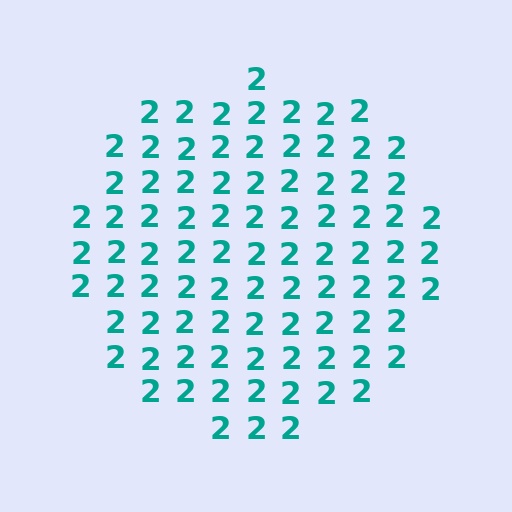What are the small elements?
The small elements are digit 2's.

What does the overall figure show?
The overall figure shows a circle.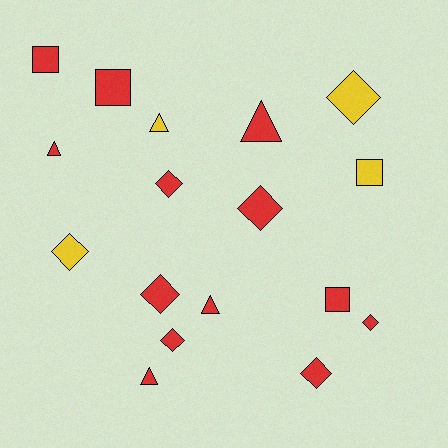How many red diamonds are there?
There are 6 red diamonds.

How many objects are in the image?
There are 17 objects.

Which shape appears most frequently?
Diamond, with 8 objects.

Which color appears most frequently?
Red, with 13 objects.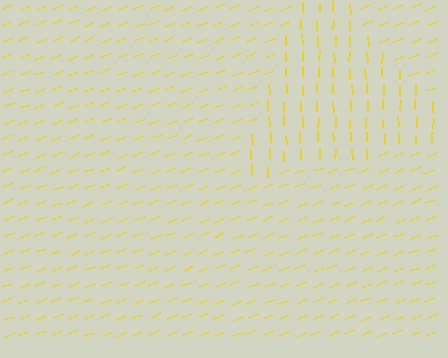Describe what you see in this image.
The image is filled with small yellow line segments. A triangle region in the image has lines oriented differently from the surrounding lines, creating a visible texture boundary.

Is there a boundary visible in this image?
Yes, there is a texture boundary formed by a change in line orientation.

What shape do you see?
I see a triangle.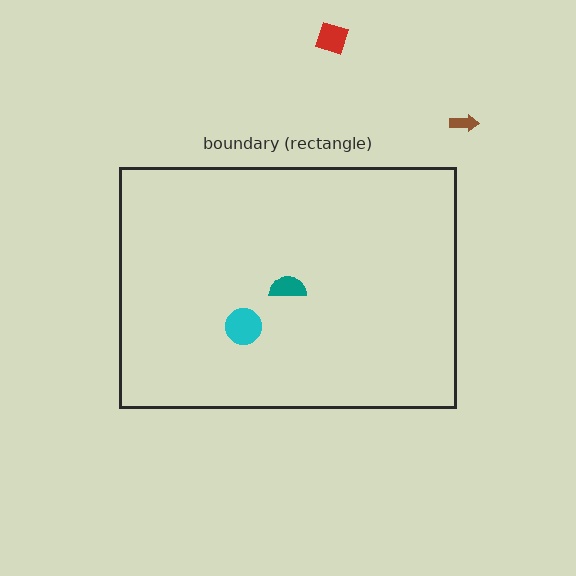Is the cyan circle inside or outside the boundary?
Inside.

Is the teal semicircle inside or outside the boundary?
Inside.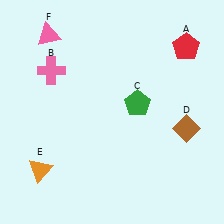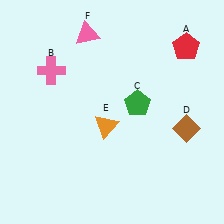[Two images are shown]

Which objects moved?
The objects that moved are: the orange triangle (E), the pink triangle (F).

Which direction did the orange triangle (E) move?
The orange triangle (E) moved right.